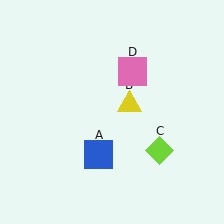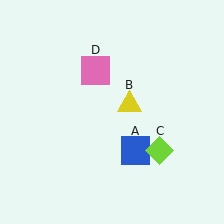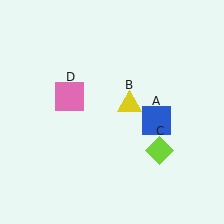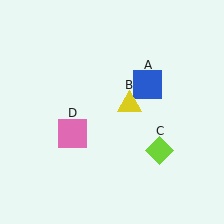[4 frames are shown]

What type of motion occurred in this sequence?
The blue square (object A), pink square (object D) rotated counterclockwise around the center of the scene.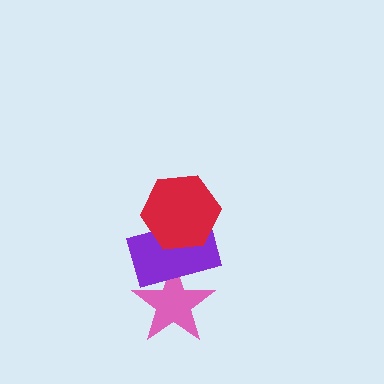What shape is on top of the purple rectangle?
The red hexagon is on top of the purple rectangle.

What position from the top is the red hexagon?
The red hexagon is 1st from the top.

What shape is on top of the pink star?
The purple rectangle is on top of the pink star.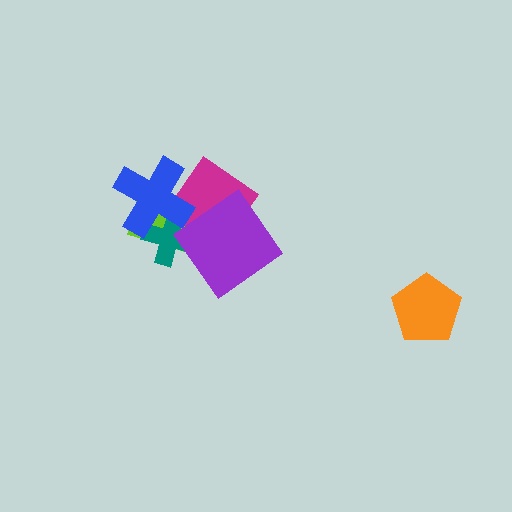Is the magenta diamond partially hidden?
Yes, it is partially covered by another shape.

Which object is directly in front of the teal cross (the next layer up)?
The blue cross is directly in front of the teal cross.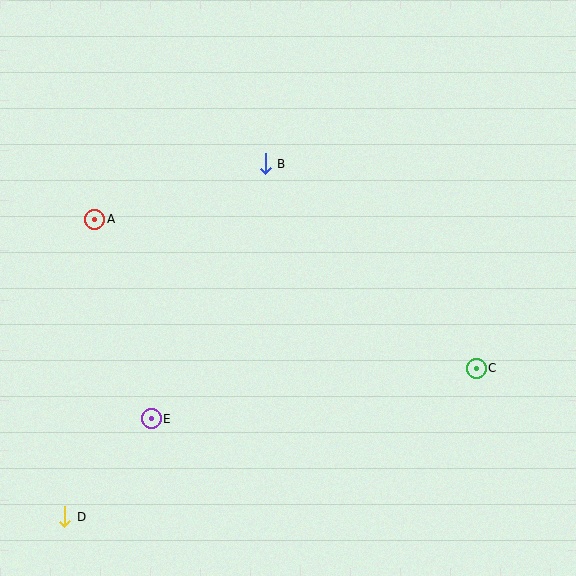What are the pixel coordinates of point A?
Point A is at (95, 219).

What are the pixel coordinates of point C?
Point C is at (476, 368).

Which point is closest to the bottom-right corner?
Point C is closest to the bottom-right corner.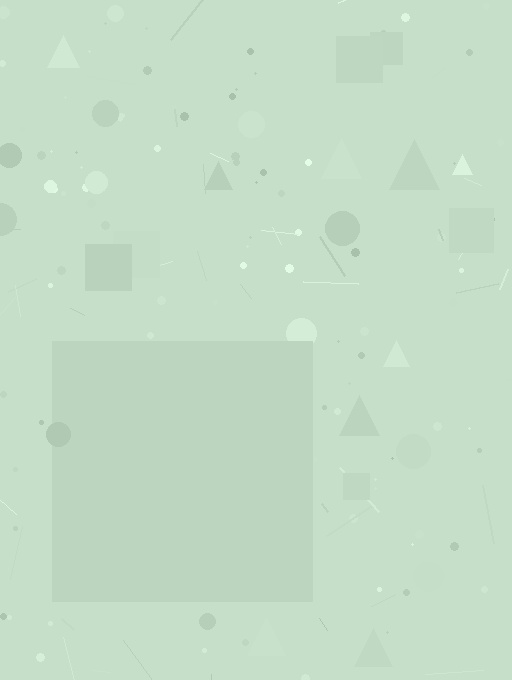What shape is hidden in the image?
A square is hidden in the image.